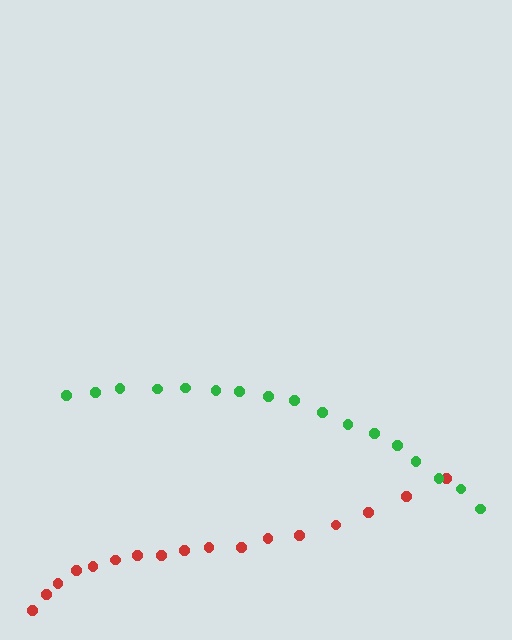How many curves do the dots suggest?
There are 2 distinct paths.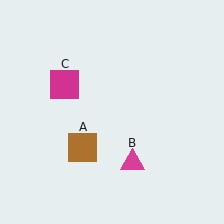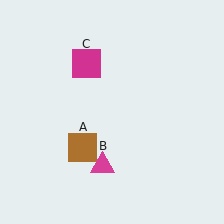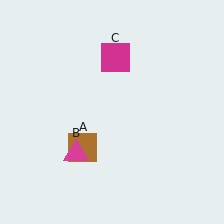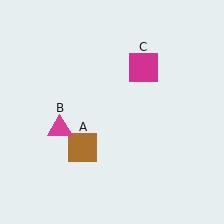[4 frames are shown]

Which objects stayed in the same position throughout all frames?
Brown square (object A) remained stationary.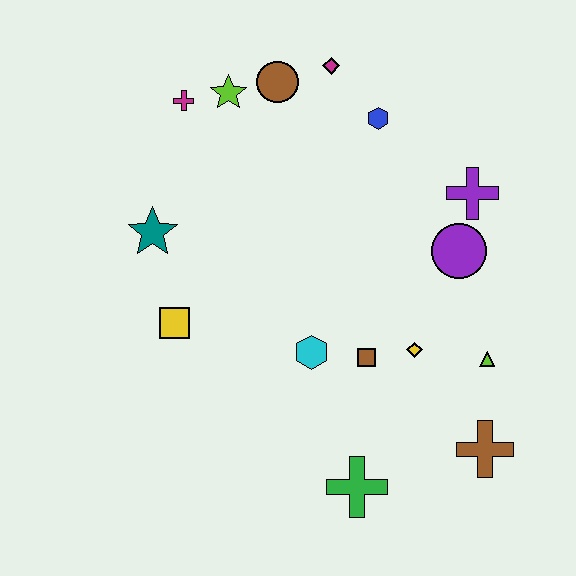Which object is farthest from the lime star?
The brown cross is farthest from the lime star.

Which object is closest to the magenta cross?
The lime star is closest to the magenta cross.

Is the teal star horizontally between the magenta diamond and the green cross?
No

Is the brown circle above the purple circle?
Yes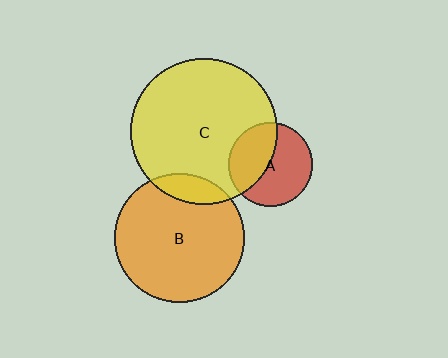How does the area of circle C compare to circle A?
Approximately 3.0 times.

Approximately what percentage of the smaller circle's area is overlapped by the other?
Approximately 10%.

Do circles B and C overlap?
Yes.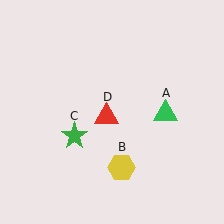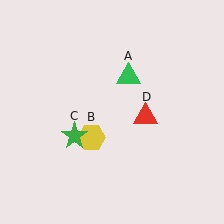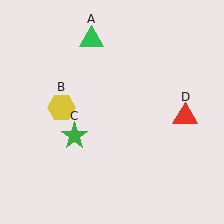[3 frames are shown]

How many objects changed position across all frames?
3 objects changed position: green triangle (object A), yellow hexagon (object B), red triangle (object D).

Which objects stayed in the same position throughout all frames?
Green star (object C) remained stationary.